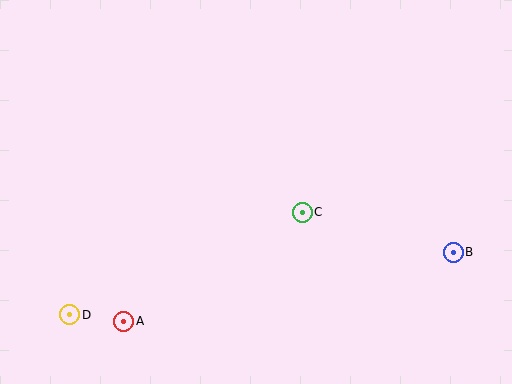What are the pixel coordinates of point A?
Point A is at (124, 321).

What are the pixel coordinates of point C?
Point C is at (302, 212).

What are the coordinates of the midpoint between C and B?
The midpoint between C and B is at (378, 232).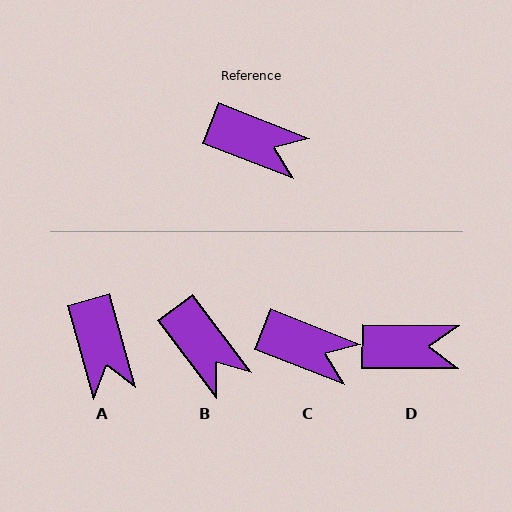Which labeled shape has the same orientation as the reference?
C.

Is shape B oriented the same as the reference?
No, it is off by about 32 degrees.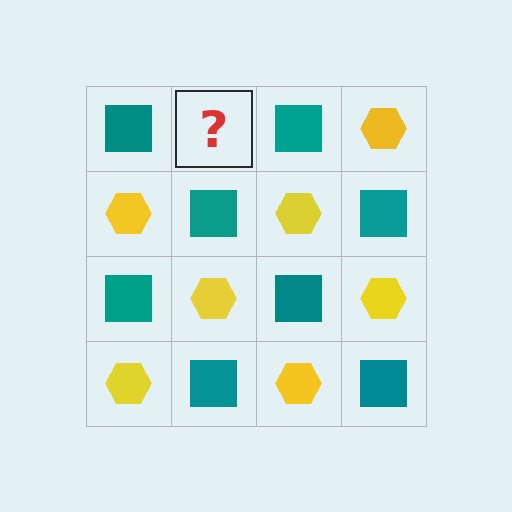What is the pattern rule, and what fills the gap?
The rule is that it alternates teal square and yellow hexagon in a checkerboard pattern. The gap should be filled with a yellow hexagon.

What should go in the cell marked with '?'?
The missing cell should contain a yellow hexagon.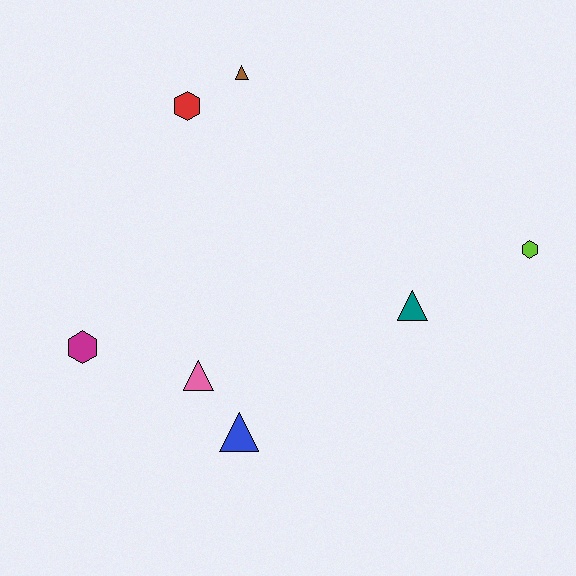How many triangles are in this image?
There are 4 triangles.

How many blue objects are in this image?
There is 1 blue object.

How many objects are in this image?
There are 7 objects.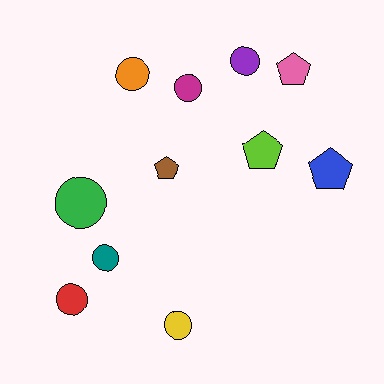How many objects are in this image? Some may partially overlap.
There are 11 objects.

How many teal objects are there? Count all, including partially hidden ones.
There is 1 teal object.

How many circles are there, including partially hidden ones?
There are 7 circles.